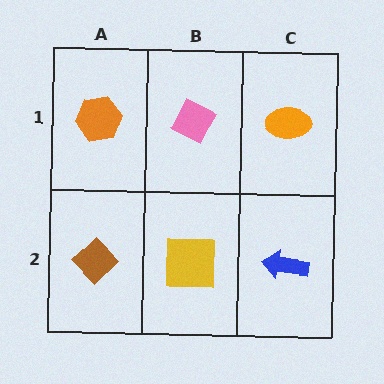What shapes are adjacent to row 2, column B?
A pink diamond (row 1, column B), a brown diamond (row 2, column A), a blue arrow (row 2, column C).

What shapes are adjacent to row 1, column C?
A blue arrow (row 2, column C), a pink diamond (row 1, column B).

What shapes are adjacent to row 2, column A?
An orange hexagon (row 1, column A), a yellow square (row 2, column B).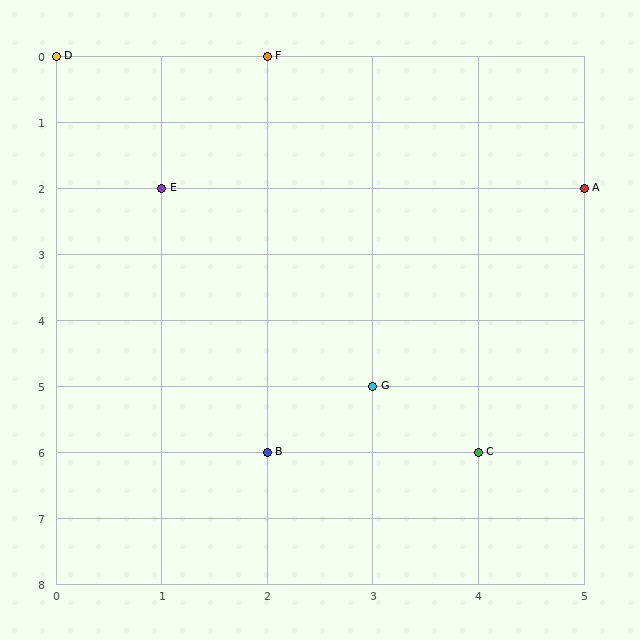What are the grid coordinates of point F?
Point F is at grid coordinates (2, 0).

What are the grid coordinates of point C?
Point C is at grid coordinates (4, 6).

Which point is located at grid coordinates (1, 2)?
Point E is at (1, 2).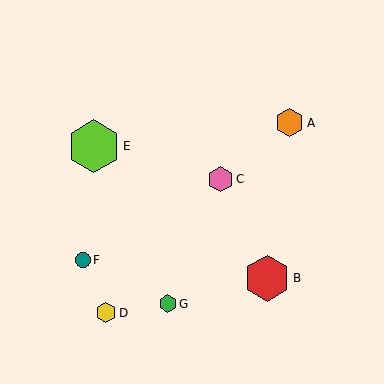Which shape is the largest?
The lime hexagon (labeled E) is the largest.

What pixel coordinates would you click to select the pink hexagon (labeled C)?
Click at (220, 179) to select the pink hexagon C.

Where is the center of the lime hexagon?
The center of the lime hexagon is at (94, 146).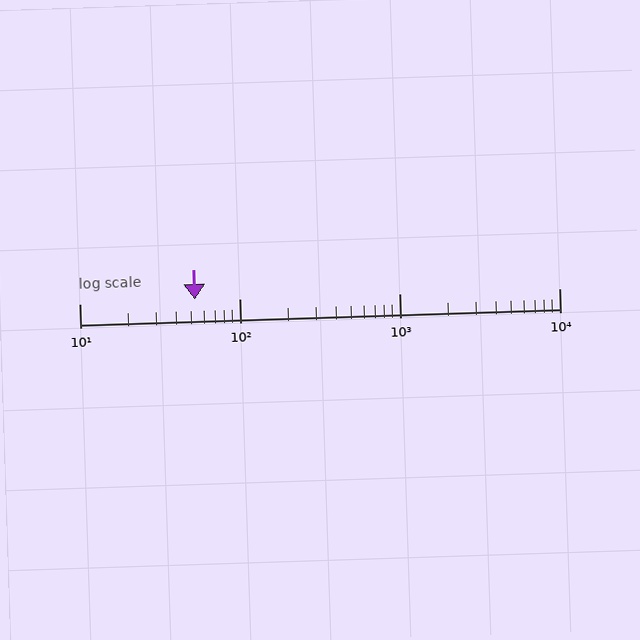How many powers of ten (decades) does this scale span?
The scale spans 3 decades, from 10 to 10000.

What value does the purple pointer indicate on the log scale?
The pointer indicates approximately 53.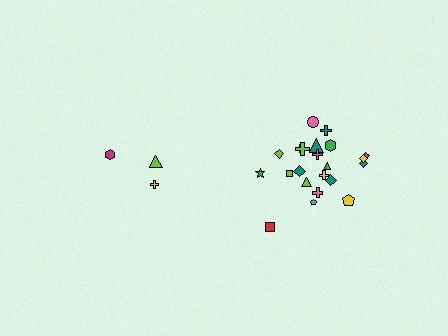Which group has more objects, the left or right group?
The right group.